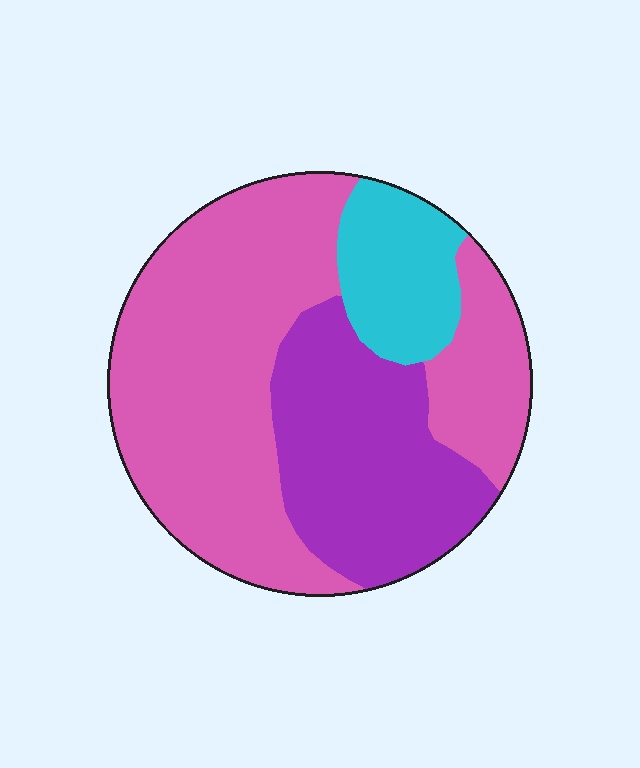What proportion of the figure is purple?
Purple covers 29% of the figure.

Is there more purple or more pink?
Pink.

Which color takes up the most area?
Pink, at roughly 60%.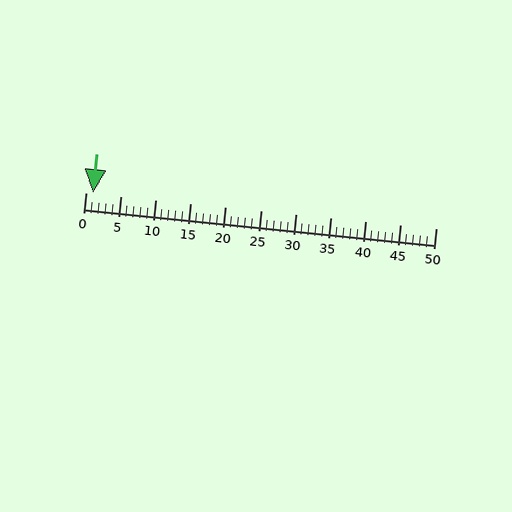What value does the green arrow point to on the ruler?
The green arrow points to approximately 1.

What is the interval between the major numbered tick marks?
The major tick marks are spaced 5 units apart.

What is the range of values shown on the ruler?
The ruler shows values from 0 to 50.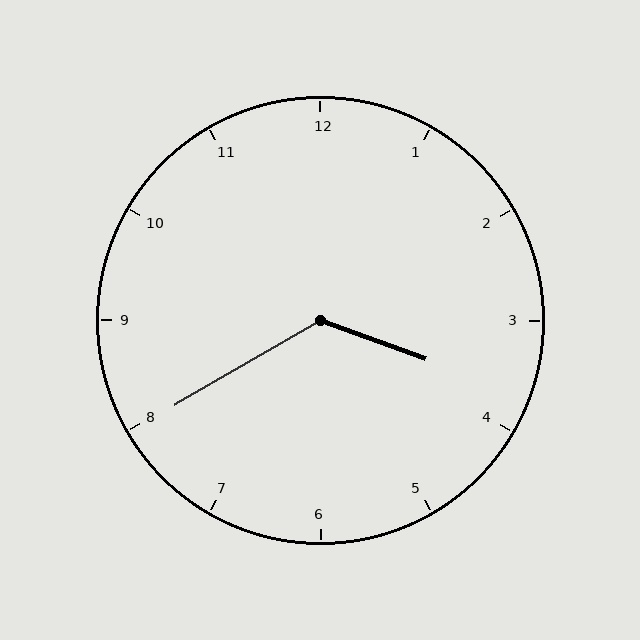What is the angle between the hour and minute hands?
Approximately 130 degrees.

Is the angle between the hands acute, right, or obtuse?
It is obtuse.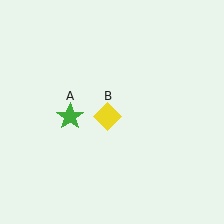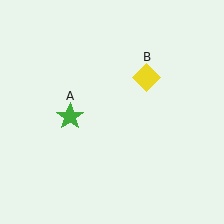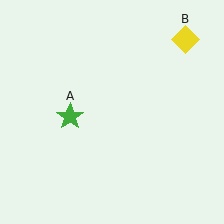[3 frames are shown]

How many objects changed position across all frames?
1 object changed position: yellow diamond (object B).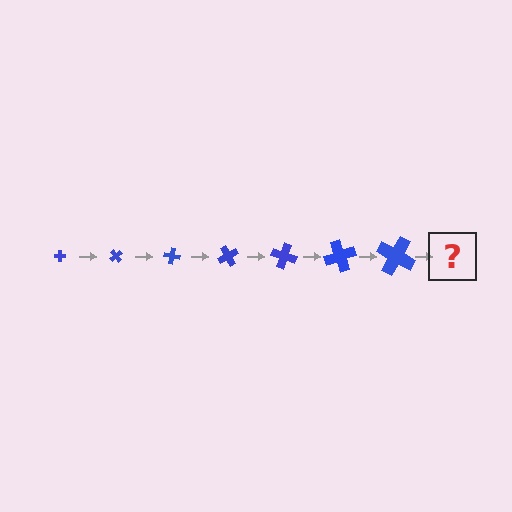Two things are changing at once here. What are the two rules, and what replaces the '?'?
The two rules are that the cross grows larger each step and it rotates 50 degrees each step. The '?' should be a cross, larger than the previous one and rotated 350 degrees from the start.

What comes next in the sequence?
The next element should be a cross, larger than the previous one and rotated 350 degrees from the start.